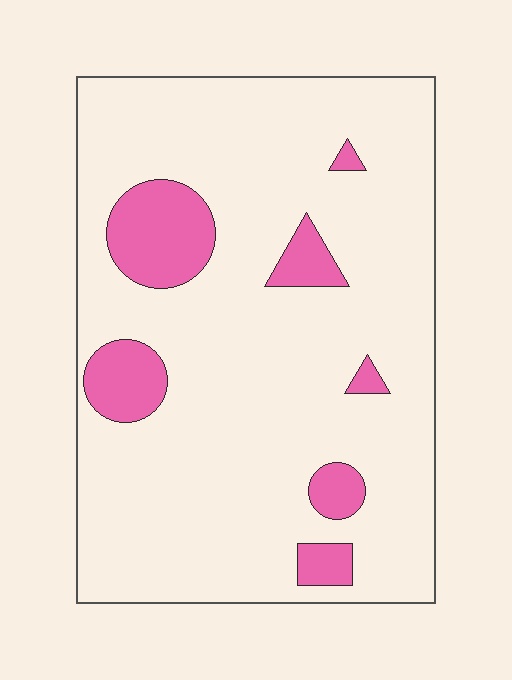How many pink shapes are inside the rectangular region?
7.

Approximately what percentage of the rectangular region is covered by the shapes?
Approximately 15%.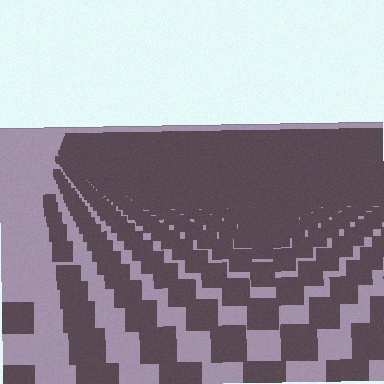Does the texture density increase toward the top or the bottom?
Density increases toward the top.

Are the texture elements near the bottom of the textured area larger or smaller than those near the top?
Larger. Near the bottom, elements are closer to the viewer and appear at a bigger on-screen size.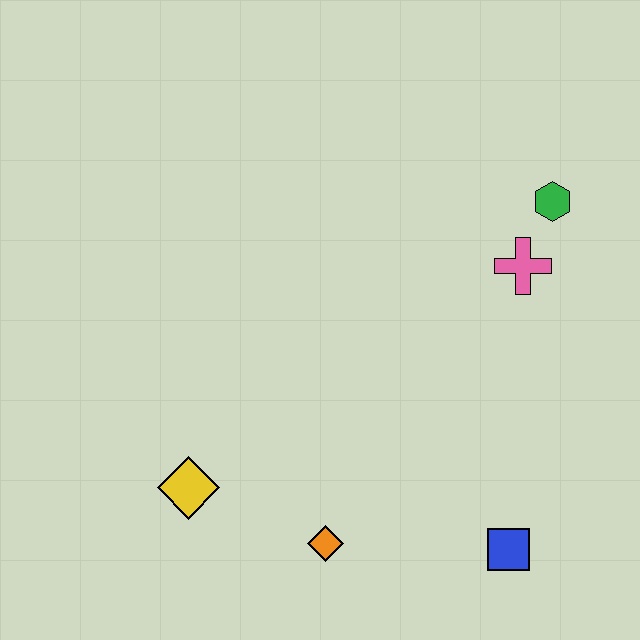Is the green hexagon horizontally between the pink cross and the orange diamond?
No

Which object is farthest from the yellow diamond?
The green hexagon is farthest from the yellow diamond.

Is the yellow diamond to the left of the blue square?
Yes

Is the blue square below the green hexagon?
Yes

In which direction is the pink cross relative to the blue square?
The pink cross is above the blue square.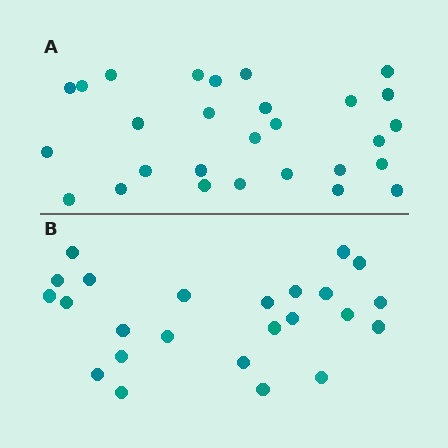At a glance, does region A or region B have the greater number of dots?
Region A (the top region) has more dots.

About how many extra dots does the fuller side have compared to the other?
Region A has about 4 more dots than region B.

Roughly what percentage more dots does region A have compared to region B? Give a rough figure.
About 15% more.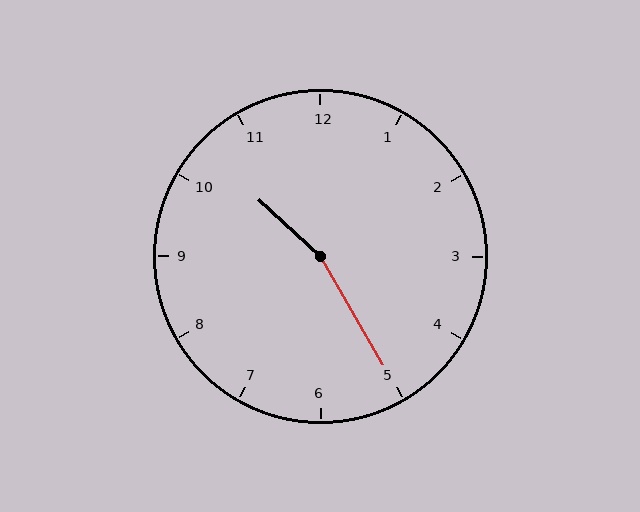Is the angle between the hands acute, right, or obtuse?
It is obtuse.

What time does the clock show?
10:25.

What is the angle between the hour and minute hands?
Approximately 162 degrees.